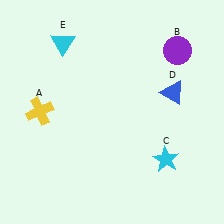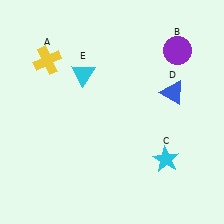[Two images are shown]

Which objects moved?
The objects that moved are: the yellow cross (A), the cyan triangle (E).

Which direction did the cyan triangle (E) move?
The cyan triangle (E) moved down.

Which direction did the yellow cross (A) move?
The yellow cross (A) moved up.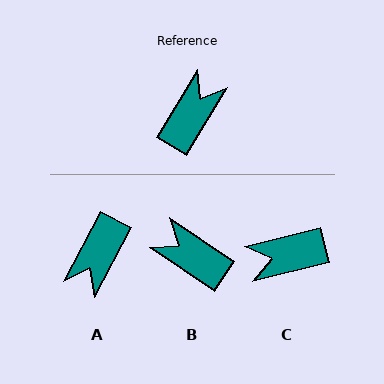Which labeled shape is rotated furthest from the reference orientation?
A, about 177 degrees away.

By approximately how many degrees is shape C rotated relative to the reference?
Approximately 135 degrees counter-clockwise.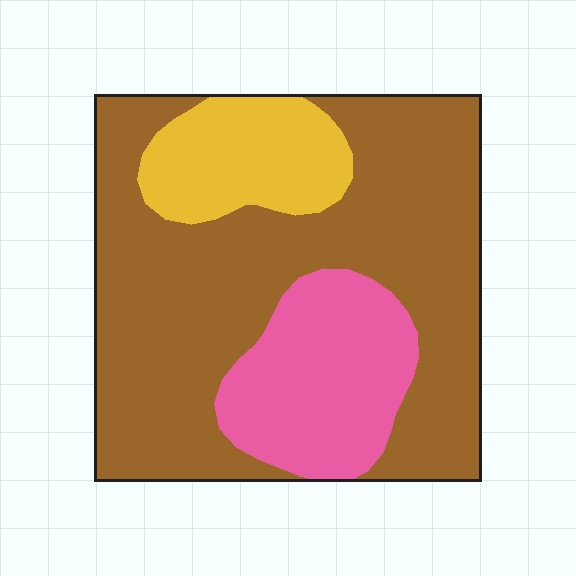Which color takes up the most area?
Brown, at roughly 65%.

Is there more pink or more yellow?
Pink.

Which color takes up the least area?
Yellow, at roughly 15%.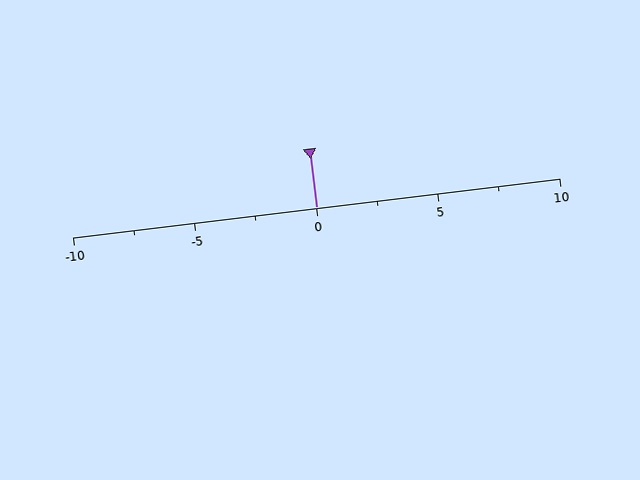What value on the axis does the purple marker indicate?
The marker indicates approximately 0.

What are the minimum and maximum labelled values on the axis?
The axis runs from -10 to 10.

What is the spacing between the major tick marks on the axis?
The major ticks are spaced 5 apart.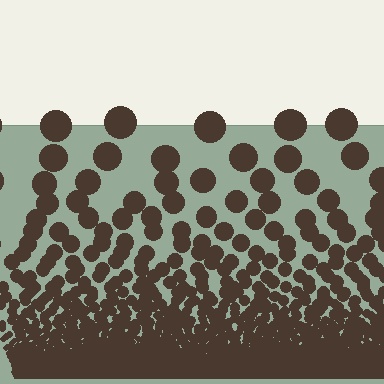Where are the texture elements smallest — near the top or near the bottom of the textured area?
Near the bottom.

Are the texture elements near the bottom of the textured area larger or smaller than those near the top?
Smaller. The gradient is inverted — elements near the bottom are smaller and denser.